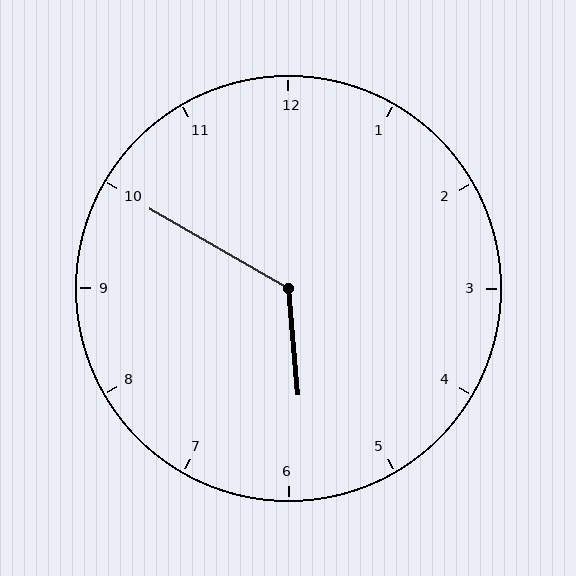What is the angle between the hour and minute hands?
Approximately 125 degrees.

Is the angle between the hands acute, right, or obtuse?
It is obtuse.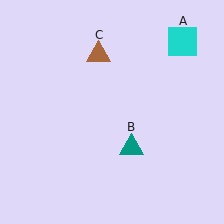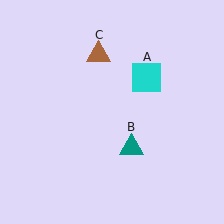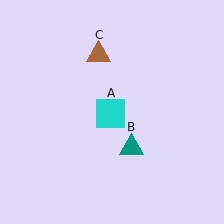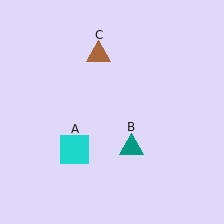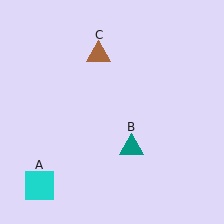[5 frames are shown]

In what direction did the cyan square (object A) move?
The cyan square (object A) moved down and to the left.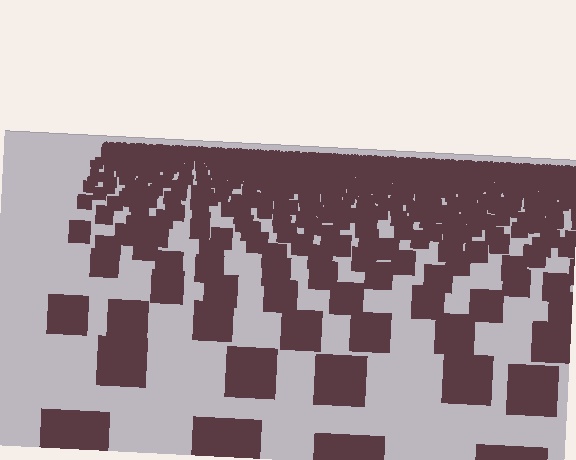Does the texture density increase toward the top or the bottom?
Density increases toward the top.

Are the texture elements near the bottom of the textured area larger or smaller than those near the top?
Larger. Near the bottom, elements are closer to the viewer and appear at a bigger on-screen size.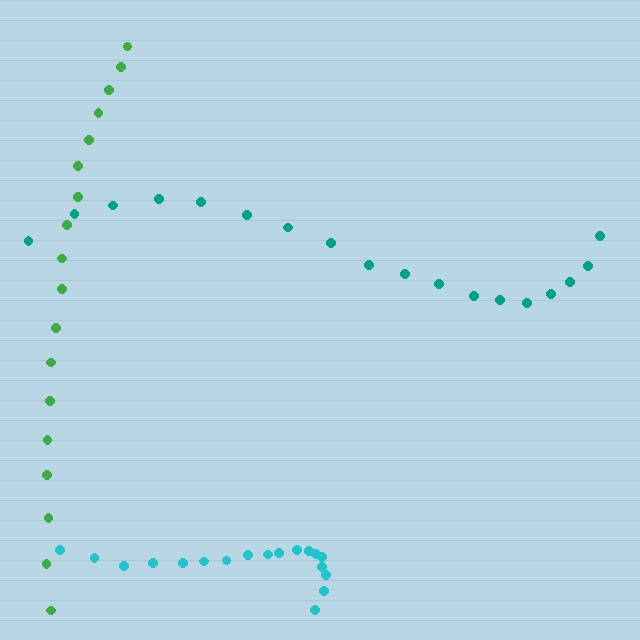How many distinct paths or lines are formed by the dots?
There are 3 distinct paths.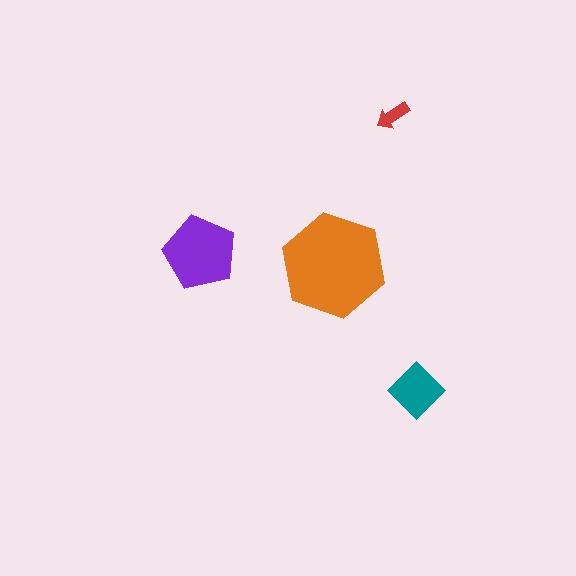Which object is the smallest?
The red arrow.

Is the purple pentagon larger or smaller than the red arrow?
Larger.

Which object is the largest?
The orange hexagon.